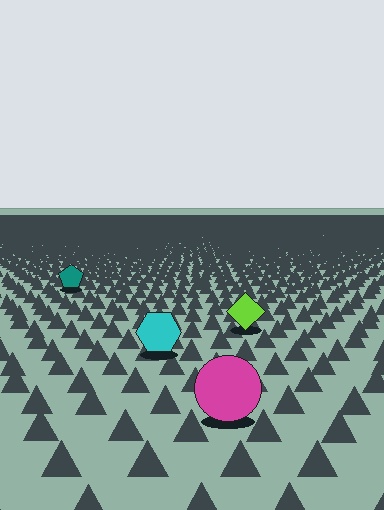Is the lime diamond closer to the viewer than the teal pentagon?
Yes. The lime diamond is closer — you can tell from the texture gradient: the ground texture is coarser near it.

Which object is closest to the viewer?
The magenta circle is closest. The texture marks near it are larger and more spread out.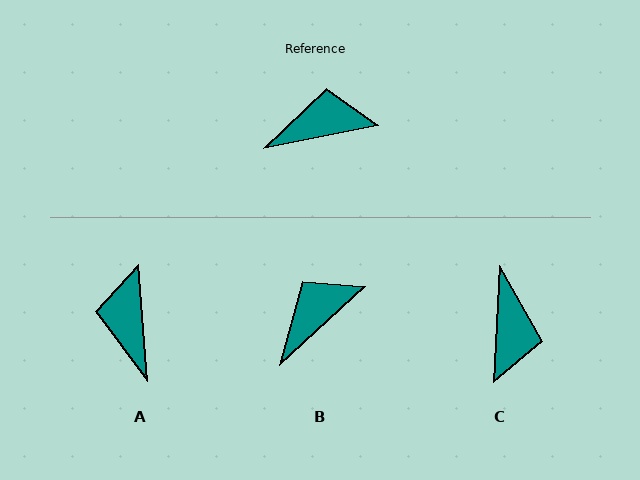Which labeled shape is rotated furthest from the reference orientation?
C, about 105 degrees away.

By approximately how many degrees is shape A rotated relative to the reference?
Approximately 83 degrees counter-clockwise.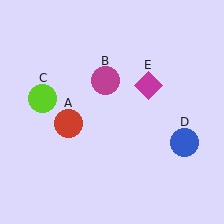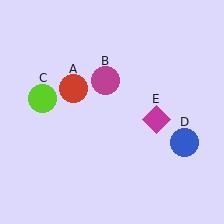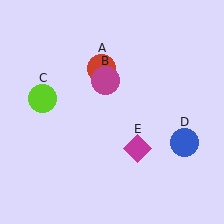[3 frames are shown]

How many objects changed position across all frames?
2 objects changed position: red circle (object A), magenta diamond (object E).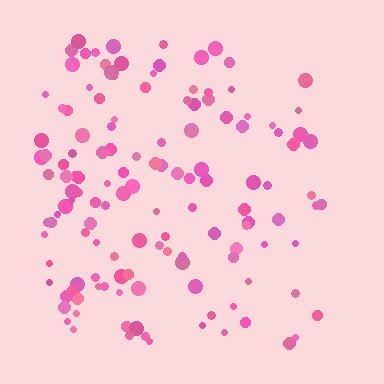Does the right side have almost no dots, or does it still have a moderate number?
Still a moderate number, just noticeably fewer than the left.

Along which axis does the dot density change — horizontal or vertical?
Horizontal.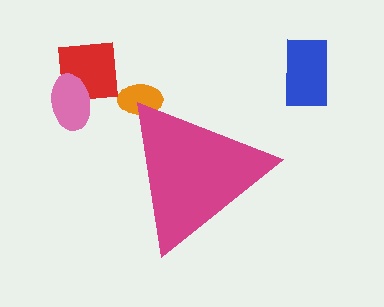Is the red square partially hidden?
No, the red square is fully visible.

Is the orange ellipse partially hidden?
Yes, the orange ellipse is partially hidden behind the magenta triangle.